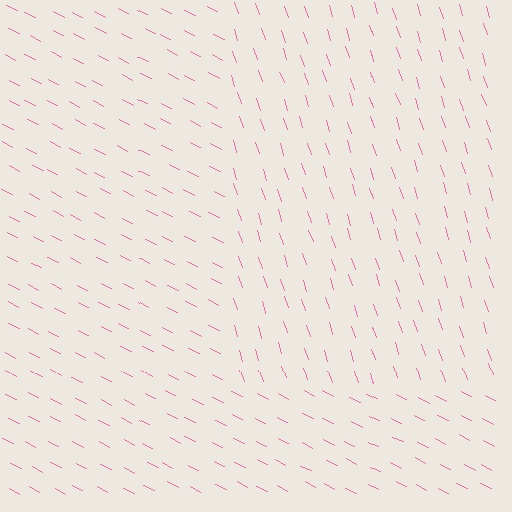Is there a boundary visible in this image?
Yes, there is a texture boundary formed by a change in line orientation.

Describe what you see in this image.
The image is filled with small pink line segments. A rectangle region in the image has lines oriented differently from the surrounding lines, creating a visible texture boundary.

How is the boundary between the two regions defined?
The boundary is defined purely by a change in line orientation (approximately 45 degrees difference). All lines are the same color and thickness.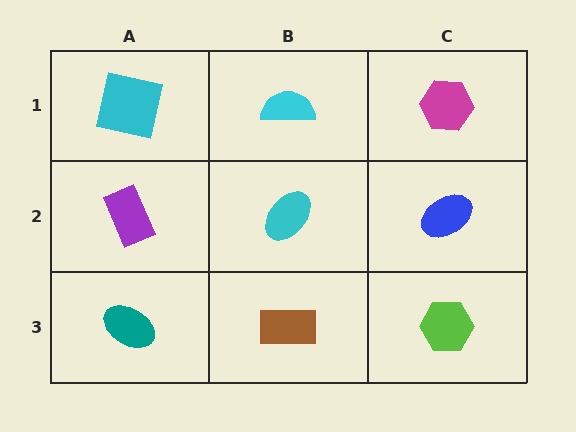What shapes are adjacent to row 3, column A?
A purple rectangle (row 2, column A), a brown rectangle (row 3, column B).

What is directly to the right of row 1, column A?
A cyan semicircle.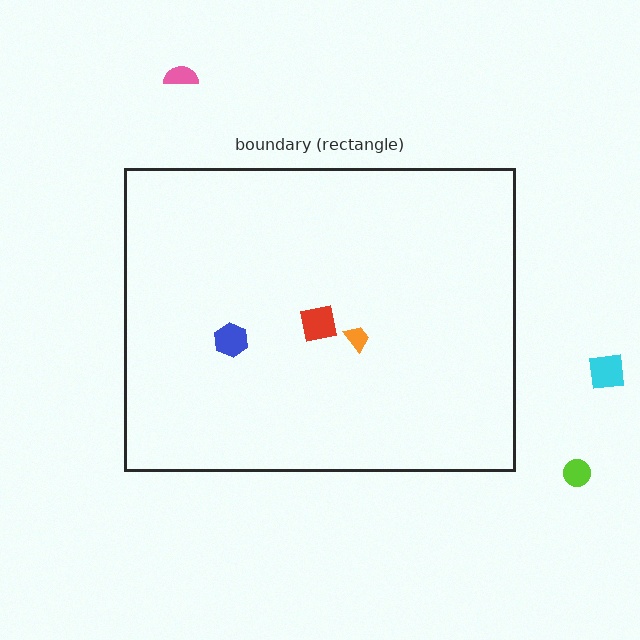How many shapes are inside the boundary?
3 inside, 3 outside.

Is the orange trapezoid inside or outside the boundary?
Inside.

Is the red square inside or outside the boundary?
Inside.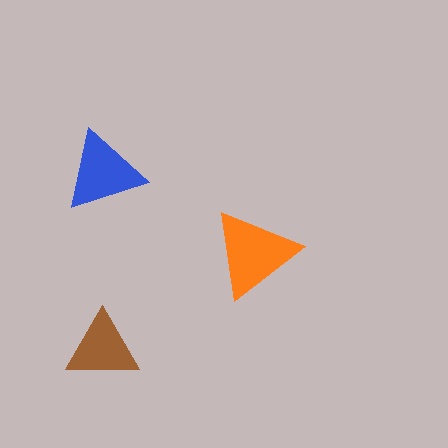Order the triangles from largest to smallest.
the orange one, the blue one, the brown one.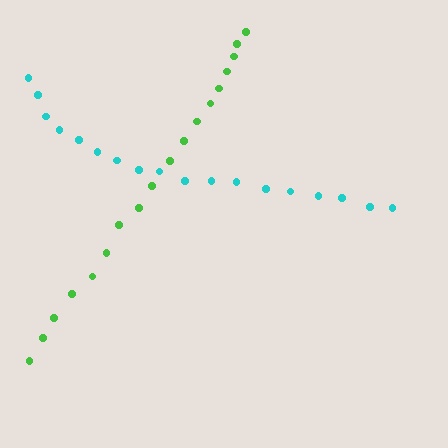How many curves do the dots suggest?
There are 2 distinct paths.